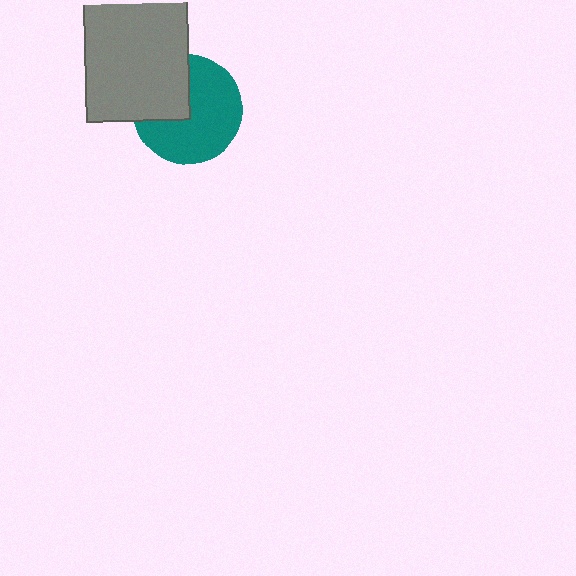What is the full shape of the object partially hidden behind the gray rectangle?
The partially hidden object is a teal circle.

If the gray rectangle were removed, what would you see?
You would see the complete teal circle.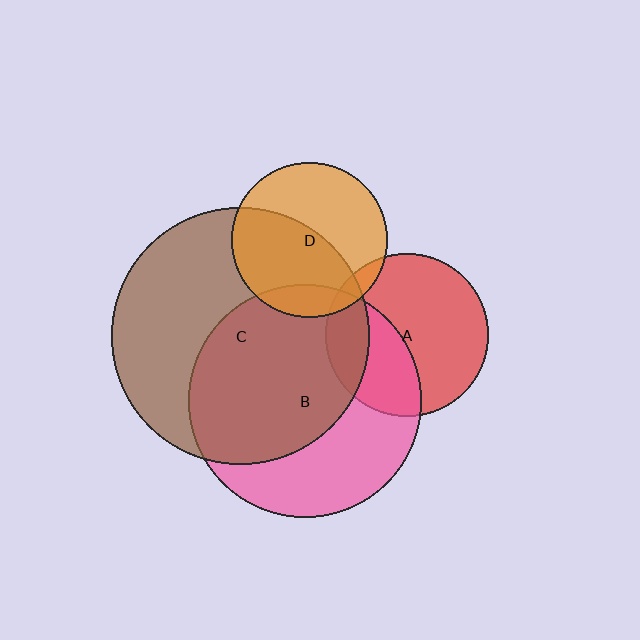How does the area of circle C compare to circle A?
Approximately 2.5 times.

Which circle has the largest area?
Circle C (brown).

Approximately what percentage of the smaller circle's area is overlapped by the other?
Approximately 15%.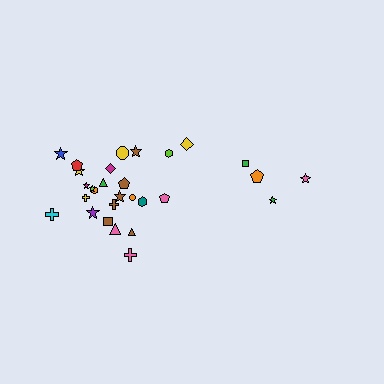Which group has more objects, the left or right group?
The left group.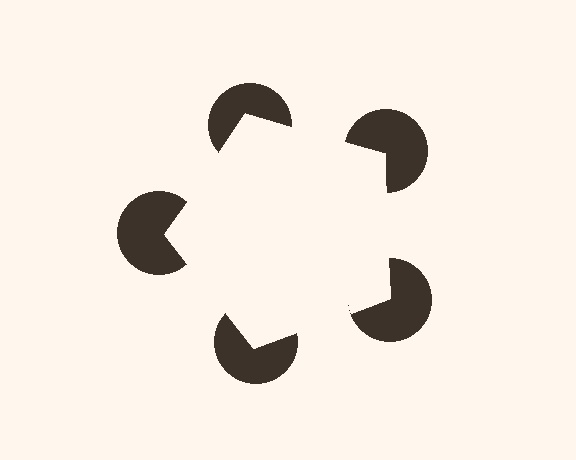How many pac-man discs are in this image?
There are 5 — one at each vertex of the illusory pentagon.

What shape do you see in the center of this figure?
An illusory pentagon — its edges are inferred from the aligned wedge cuts in the pac-man discs, not physically drawn.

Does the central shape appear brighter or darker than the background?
It typically appears slightly brighter than the background, even though no actual brightness change is drawn.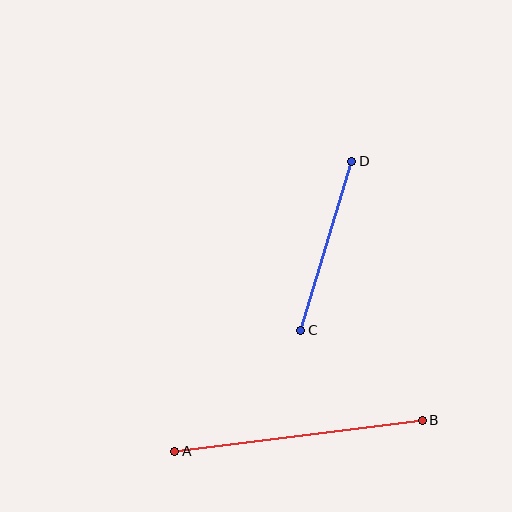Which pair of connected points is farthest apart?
Points A and B are farthest apart.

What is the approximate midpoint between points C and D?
The midpoint is at approximately (326, 246) pixels.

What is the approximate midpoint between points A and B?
The midpoint is at approximately (298, 436) pixels.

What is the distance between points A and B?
The distance is approximately 249 pixels.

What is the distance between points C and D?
The distance is approximately 176 pixels.